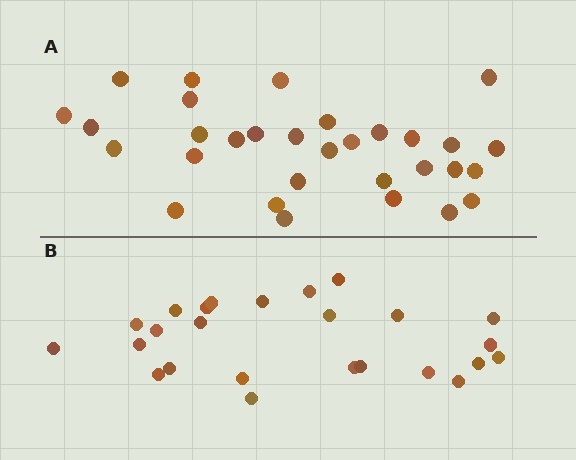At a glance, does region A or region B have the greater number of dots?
Region A (the top region) has more dots.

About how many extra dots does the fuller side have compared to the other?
Region A has about 6 more dots than region B.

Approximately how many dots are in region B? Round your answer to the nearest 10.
About 20 dots. (The exact count is 25, which rounds to 20.)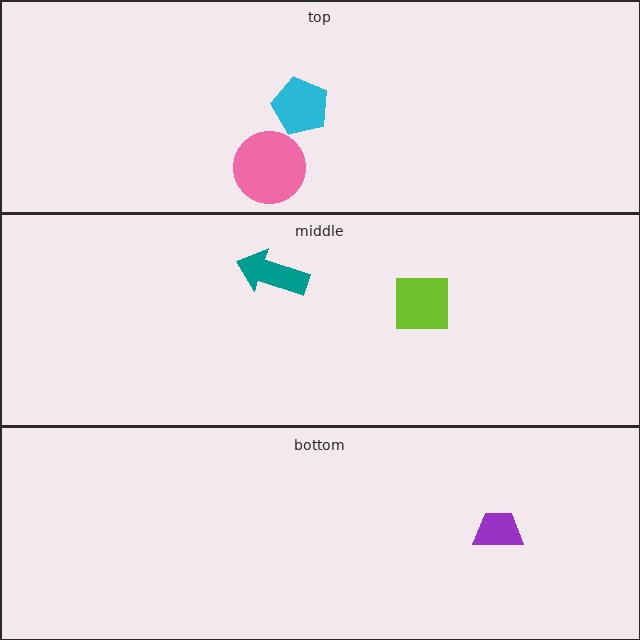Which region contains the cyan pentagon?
The top region.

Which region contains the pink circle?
The top region.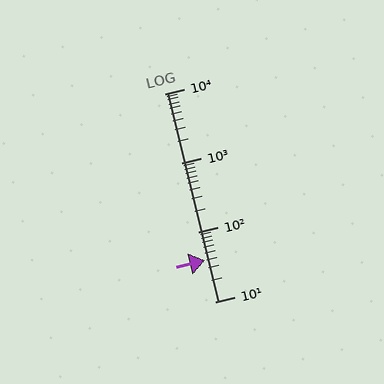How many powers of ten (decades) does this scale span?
The scale spans 3 decades, from 10 to 10000.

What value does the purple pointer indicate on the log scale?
The pointer indicates approximately 40.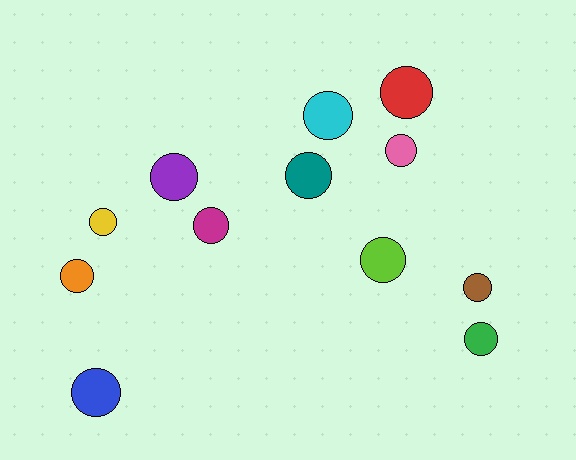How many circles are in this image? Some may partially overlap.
There are 12 circles.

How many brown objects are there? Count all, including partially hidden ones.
There is 1 brown object.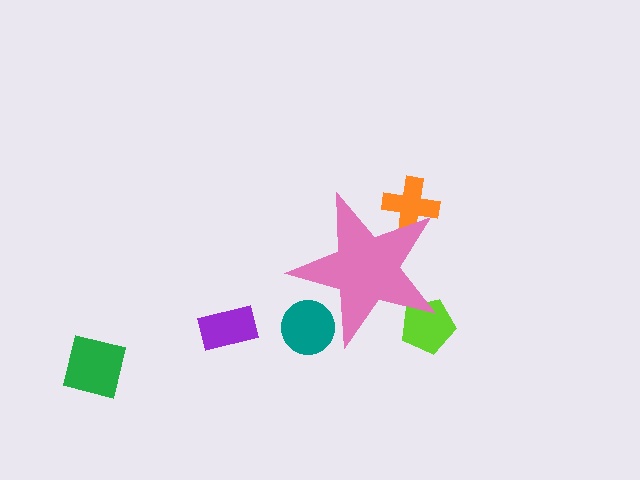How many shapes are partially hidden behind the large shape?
3 shapes are partially hidden.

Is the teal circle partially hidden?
Yes, the teal circle is partially hidden behind the pink star.